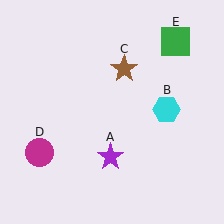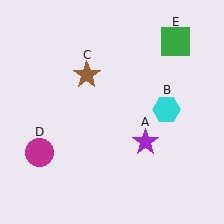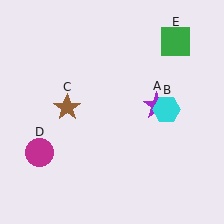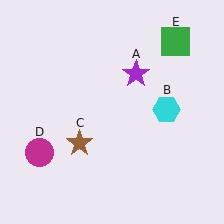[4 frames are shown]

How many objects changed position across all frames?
2 objects changed position: purple star (object A), brown star (object C).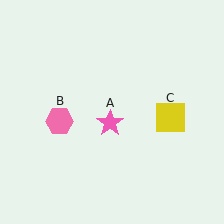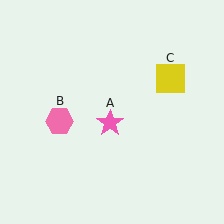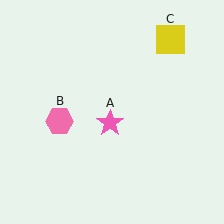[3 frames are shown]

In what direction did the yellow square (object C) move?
The yellow square (object C) moved up.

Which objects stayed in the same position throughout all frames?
Pink star (object A) and pink hexagon (object B) remained stationary.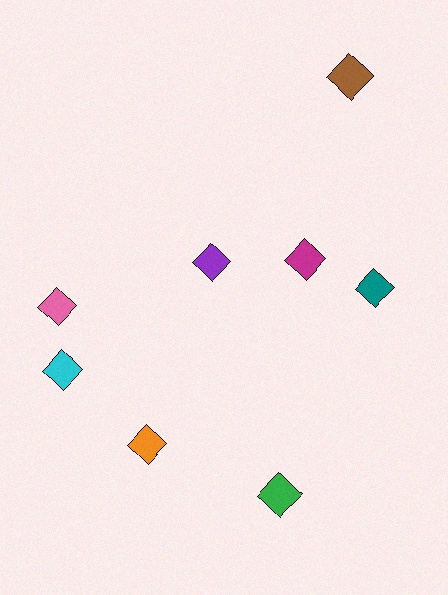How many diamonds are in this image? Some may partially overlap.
There are 8 diamonds.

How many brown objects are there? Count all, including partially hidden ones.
There is 1 brown object.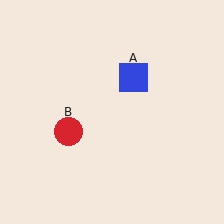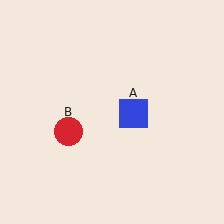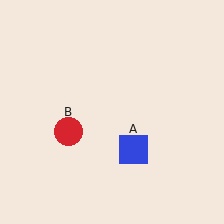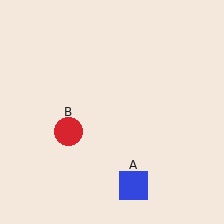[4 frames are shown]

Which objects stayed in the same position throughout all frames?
Red circle (object B) remained stationary.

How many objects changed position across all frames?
1 object changed position: blue square (object A).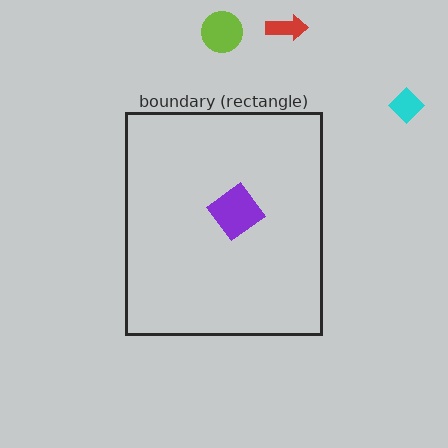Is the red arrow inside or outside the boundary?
Outside.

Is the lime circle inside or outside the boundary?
Outside.